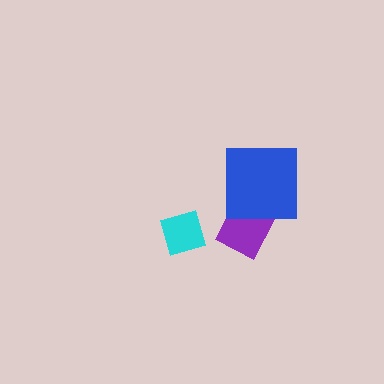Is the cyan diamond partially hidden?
No, no other shape covers it.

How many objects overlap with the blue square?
1 object overlaps with the blue square.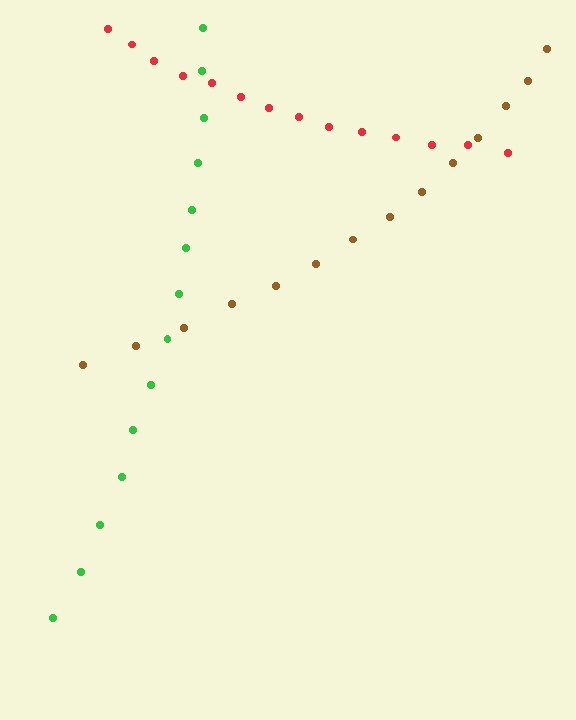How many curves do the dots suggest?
There are 3 distinct paths.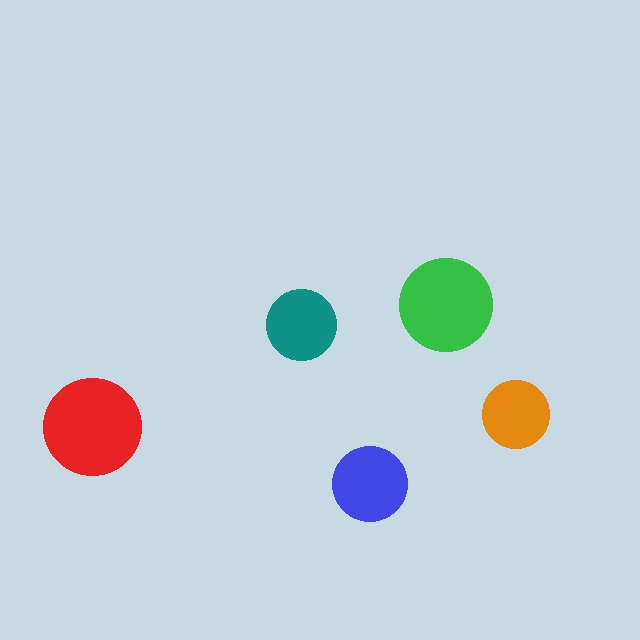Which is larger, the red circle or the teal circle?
The red one.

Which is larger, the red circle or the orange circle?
The red one.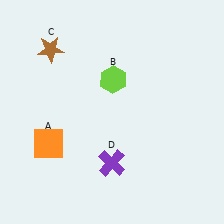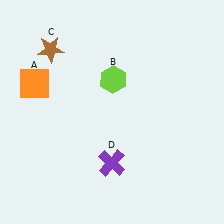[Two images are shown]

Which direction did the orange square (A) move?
The orange square (A) moved up.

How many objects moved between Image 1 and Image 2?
1 object moved between the two images.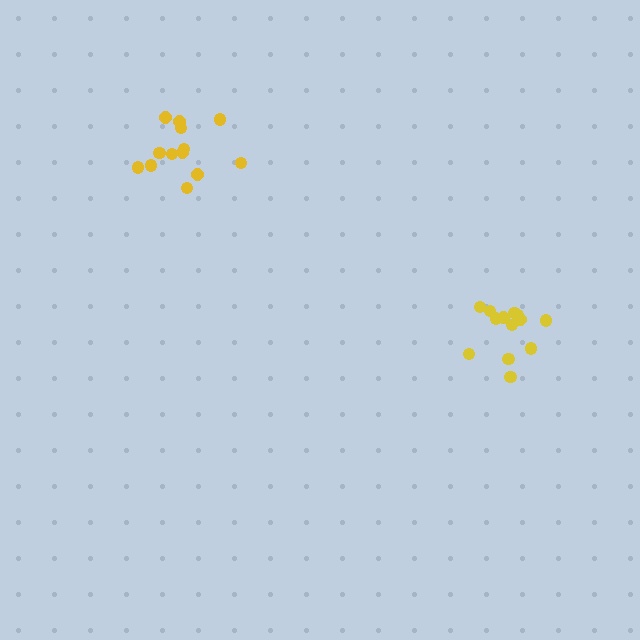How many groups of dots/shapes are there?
There are 2 groups.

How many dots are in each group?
Group 1: 13 dots, Group 2: 13 dots (26 total).